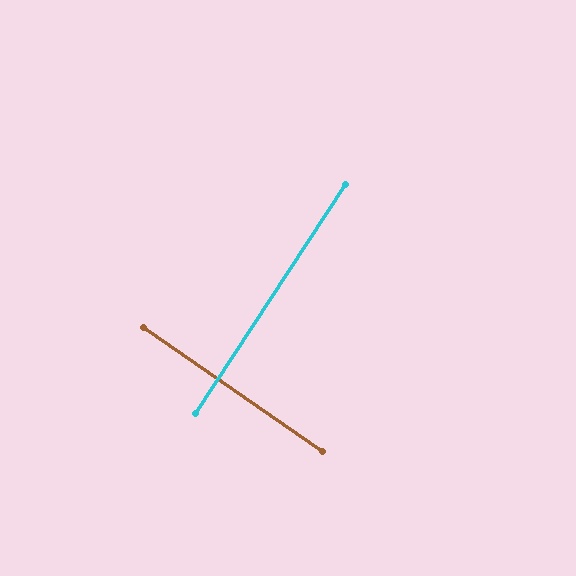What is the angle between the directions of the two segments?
Approximately 88 degrees.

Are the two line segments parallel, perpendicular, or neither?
Perpendicular — they meet at approximately 88°.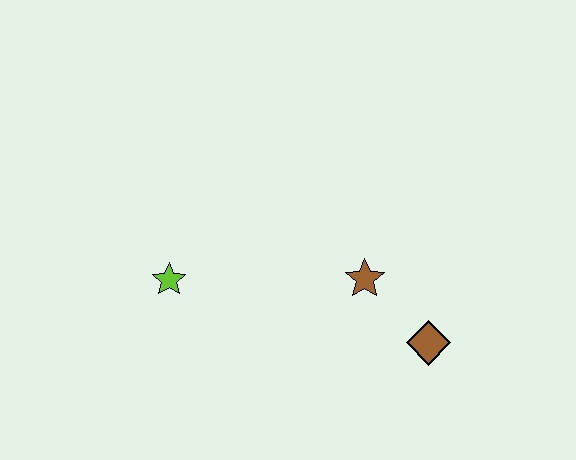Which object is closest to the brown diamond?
The brown star is closest to the brown diamond.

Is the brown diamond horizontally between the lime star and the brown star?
No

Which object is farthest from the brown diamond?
The lime star is farthest from the brown diamond.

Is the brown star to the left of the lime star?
No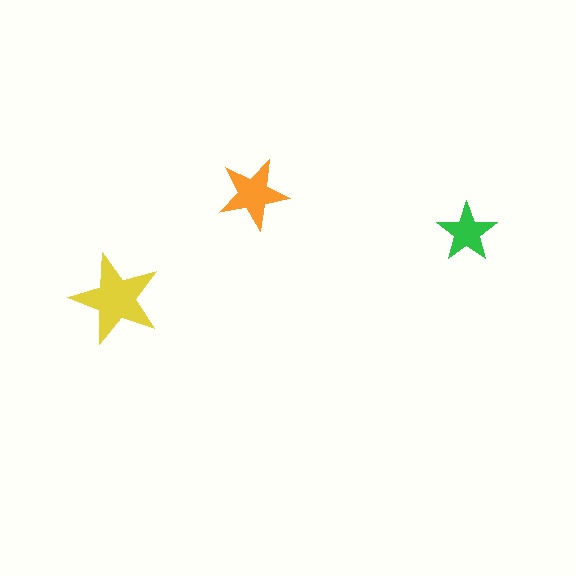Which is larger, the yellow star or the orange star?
The yellow one.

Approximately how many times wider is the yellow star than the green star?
About 1.5 times wider.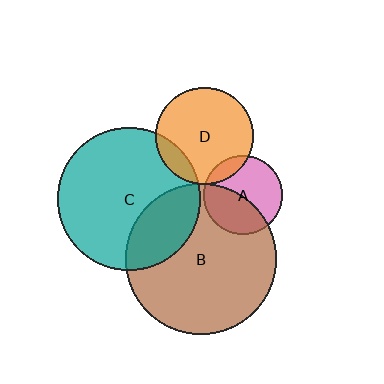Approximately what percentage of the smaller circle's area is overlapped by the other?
Approximately 15%.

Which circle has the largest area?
Circle B (brown).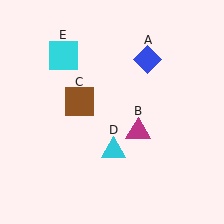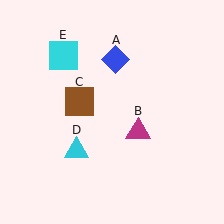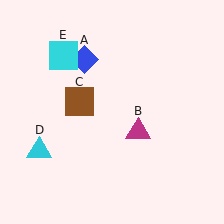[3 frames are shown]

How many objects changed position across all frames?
2 objects changed position: blue diamond (object A), cyan triangle (object D).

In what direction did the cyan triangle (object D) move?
The cyan triangle (object D) moved left.